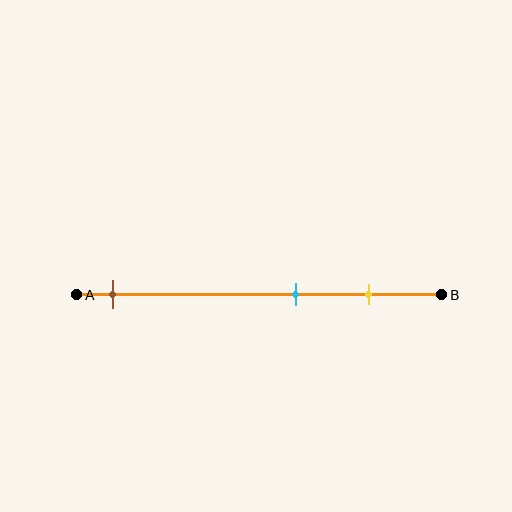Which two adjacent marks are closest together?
The cyan and yellow marks are the closest adjacent pair.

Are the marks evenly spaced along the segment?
No, the marks are not evenly spaced.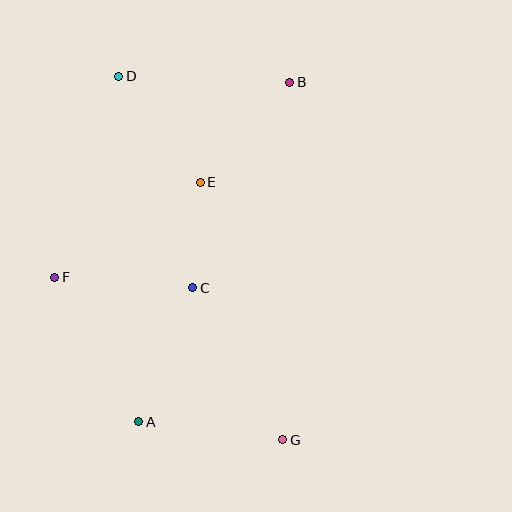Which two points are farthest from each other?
Points D and G are farthest from each other.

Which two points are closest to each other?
Points C and E are closest to each other.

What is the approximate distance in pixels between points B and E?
The distance between B and E is approximately 134 pixels.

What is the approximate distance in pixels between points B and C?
The distance between B and C is approximately 227 pixels.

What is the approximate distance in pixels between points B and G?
The distance between B and G is approximately 357 pixels.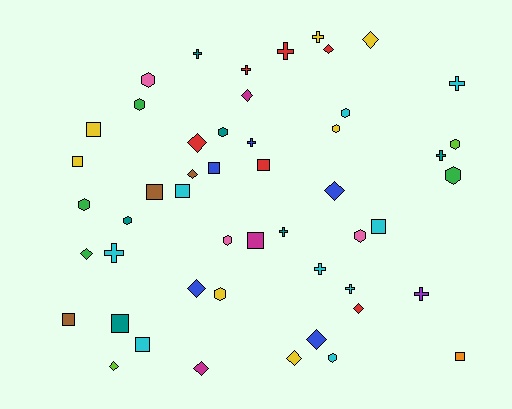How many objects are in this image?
There are 50 objects.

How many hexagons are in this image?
There are 13 hexagons.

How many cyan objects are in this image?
There are 9 cyan objects.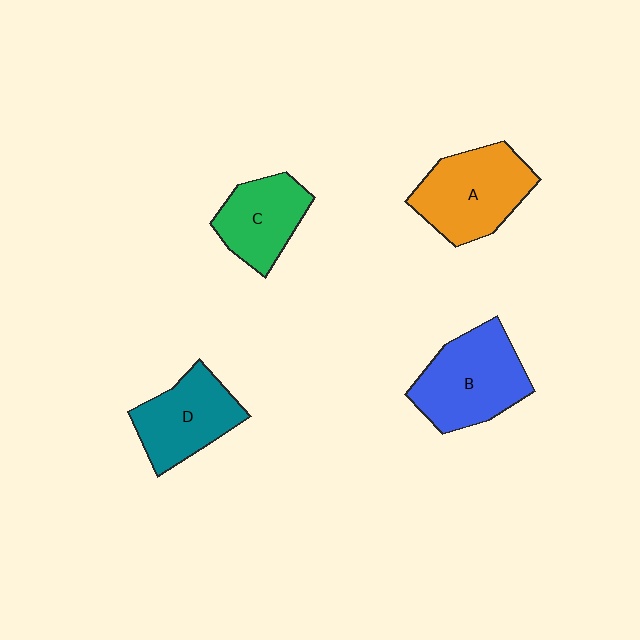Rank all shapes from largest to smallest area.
From largest to smallest: B (blue), A (orange), D (teal), C (green).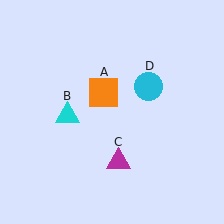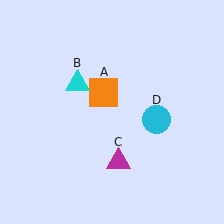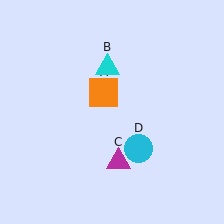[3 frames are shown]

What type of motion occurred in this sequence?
The cyan triangle (object B), cyan circle (object D) rotated clockwise around the center of the scene.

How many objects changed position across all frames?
2 objects changed position: cyan triangle (object B), cyan circle (object D).